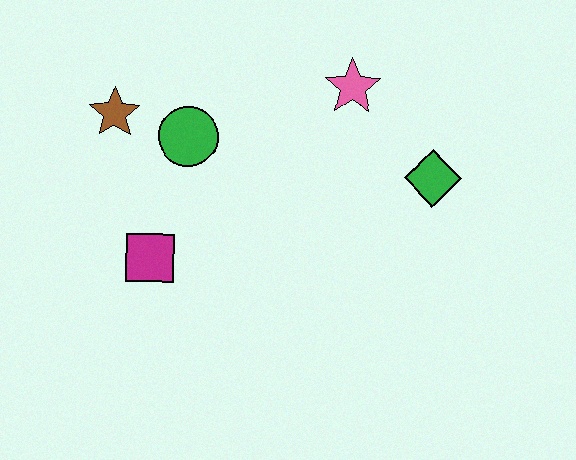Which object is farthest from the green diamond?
The brown star is farthest from the green diamond.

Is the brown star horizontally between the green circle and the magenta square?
No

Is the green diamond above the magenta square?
Yes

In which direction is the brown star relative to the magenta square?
The brown star is above the magenta square.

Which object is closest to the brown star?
The green circle is closest to the brown star.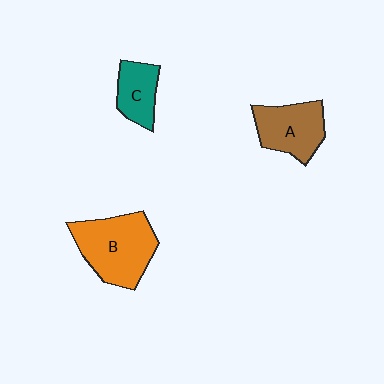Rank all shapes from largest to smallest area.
From largest to smallest: B (orange), A (brown), C (teal).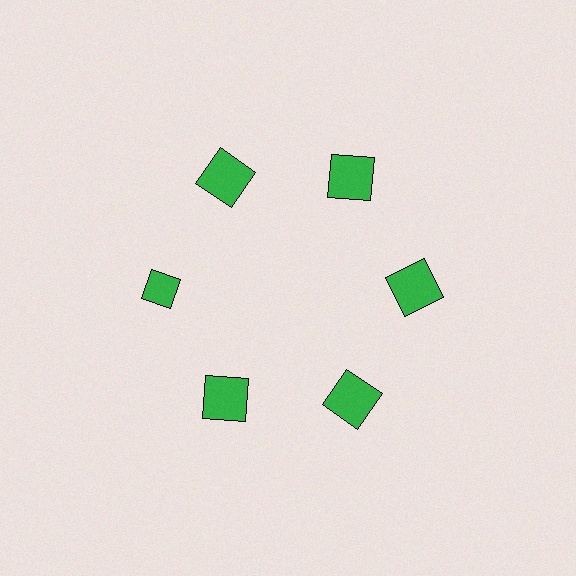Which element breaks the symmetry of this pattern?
The green diamond at roughly the 9 o'clock position breaks the symmetry. All other shapes are green squares.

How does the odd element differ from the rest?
It has a different shape: diamond instead of square.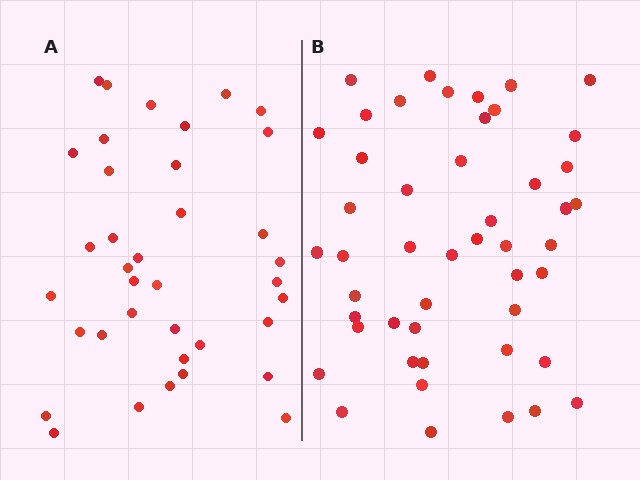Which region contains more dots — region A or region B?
Region B (the right region) has more dots.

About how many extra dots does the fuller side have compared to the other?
Region B has roughly 12 or so more dots than region A.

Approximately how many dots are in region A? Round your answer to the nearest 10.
About 40 dots. (The exact count is 37, which rounds to 40.)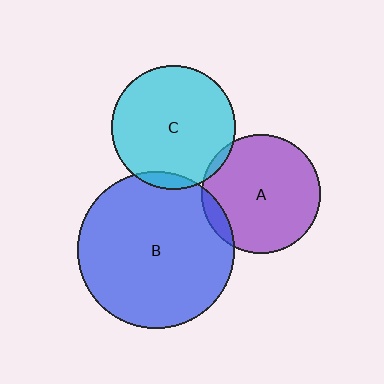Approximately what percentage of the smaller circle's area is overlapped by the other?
Approximately 5%.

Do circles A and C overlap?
Yes.